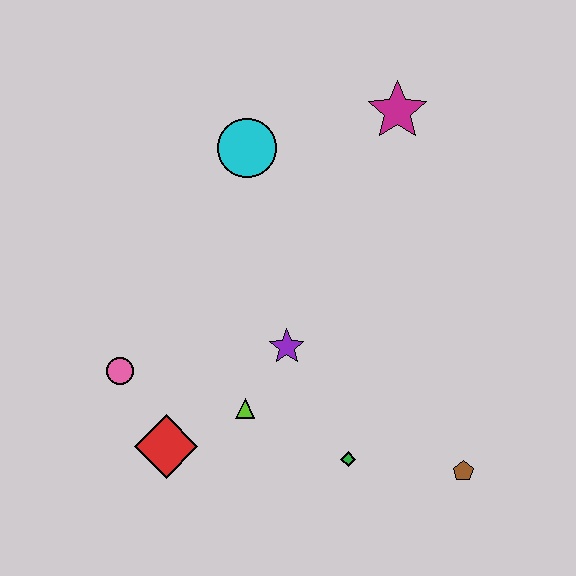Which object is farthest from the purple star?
The magenta star is farthest from the purple star.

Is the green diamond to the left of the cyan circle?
No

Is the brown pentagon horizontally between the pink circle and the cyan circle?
No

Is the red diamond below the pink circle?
Yes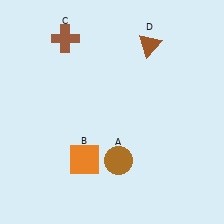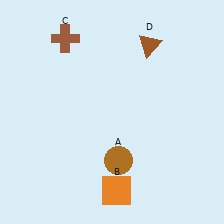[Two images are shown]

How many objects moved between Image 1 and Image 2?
1 object moved between the two images.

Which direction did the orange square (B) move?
The orange square (B) moved right.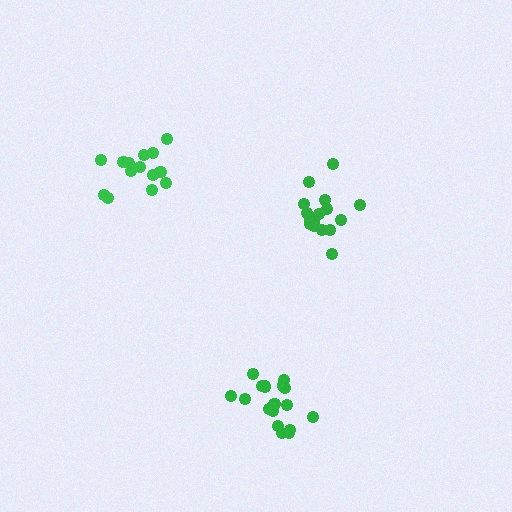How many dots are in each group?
Group 1: 16 dots, Group 2: 17 dots, Group 3: 14 dots (47 total).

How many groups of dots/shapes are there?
There are 3 groups.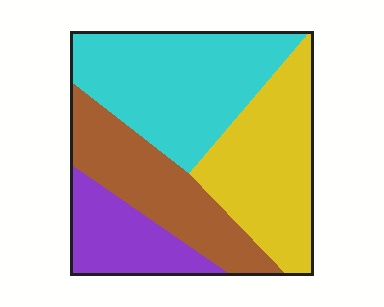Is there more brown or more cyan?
Cyan.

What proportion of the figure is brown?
Brown takes up between a sixth and a third of the figure.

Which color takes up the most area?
Cyan, at roughly 35%.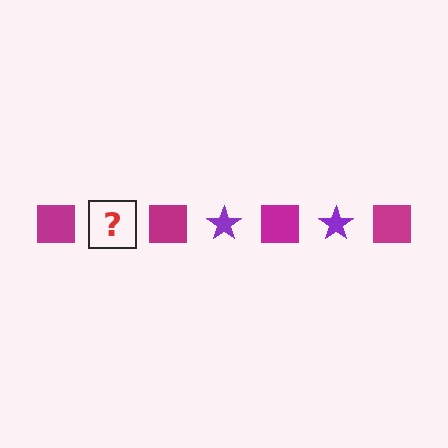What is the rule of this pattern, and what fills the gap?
The rule is that the pattern alternates between magenta square and purple star. The gap should be filled with a purple star.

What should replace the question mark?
The question mark should be replaced with a purple star.